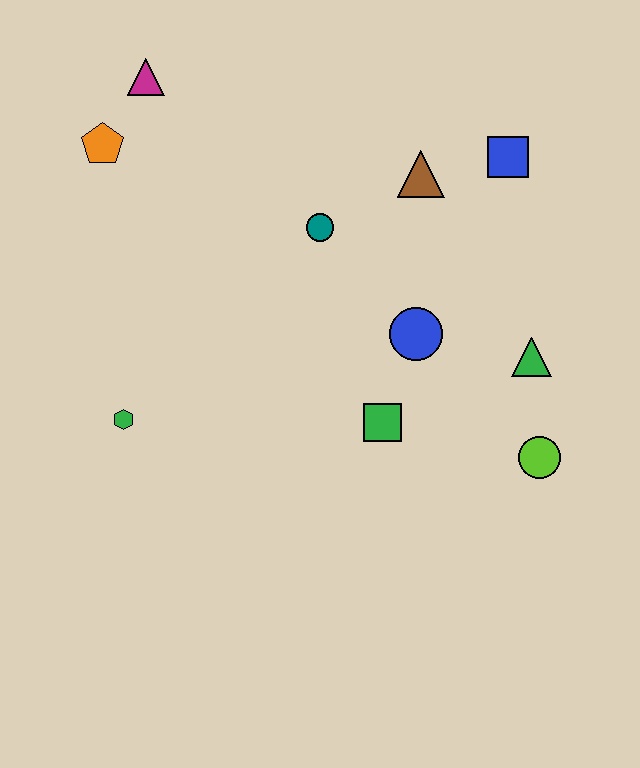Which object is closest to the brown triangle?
The blue square is closest to the brown triangle.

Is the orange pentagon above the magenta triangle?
No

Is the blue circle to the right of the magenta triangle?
Yes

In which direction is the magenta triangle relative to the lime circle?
The magenta triangle is to the left of the lime circle.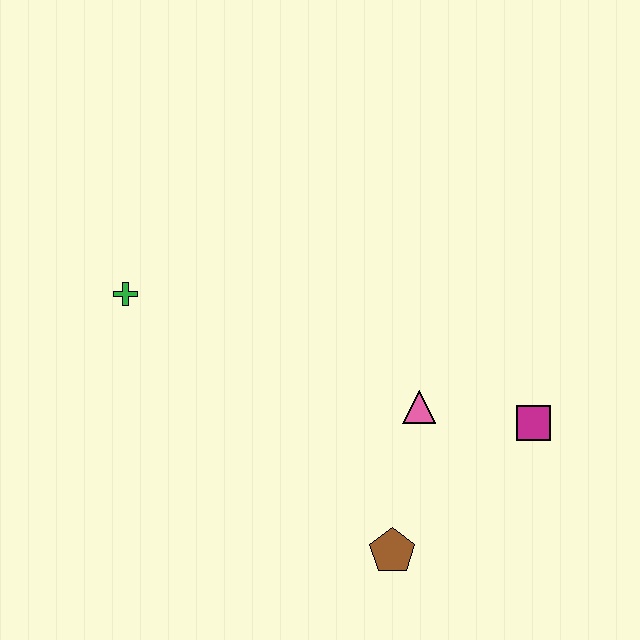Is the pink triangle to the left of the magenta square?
Yes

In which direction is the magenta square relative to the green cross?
The magenta square is to the right of the green cross.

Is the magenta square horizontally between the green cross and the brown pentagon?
No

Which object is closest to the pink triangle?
The magenta square is closest to the pink triangle.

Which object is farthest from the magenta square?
The green cross is farthest from the magenta square.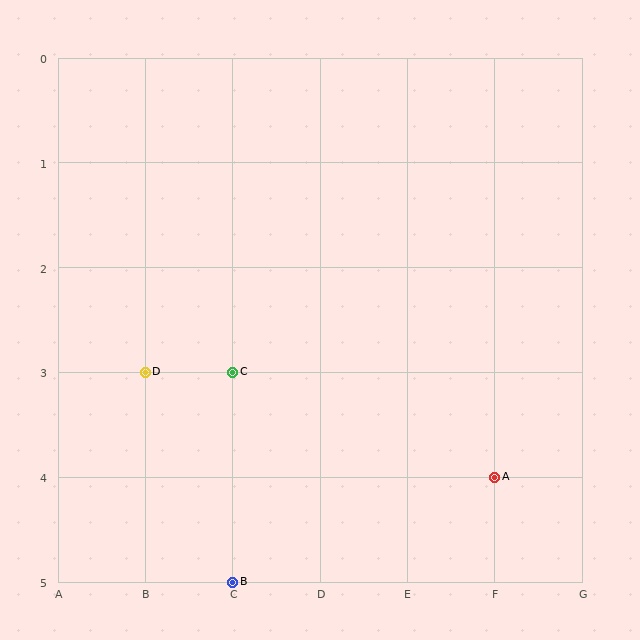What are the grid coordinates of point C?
Point C is at grid coordinates (C, 3).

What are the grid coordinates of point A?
Point A is at grid coordinates (F, 4).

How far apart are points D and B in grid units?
Points D and B are 1 column and 2 rows apart (about 2.2 grid units diagonally).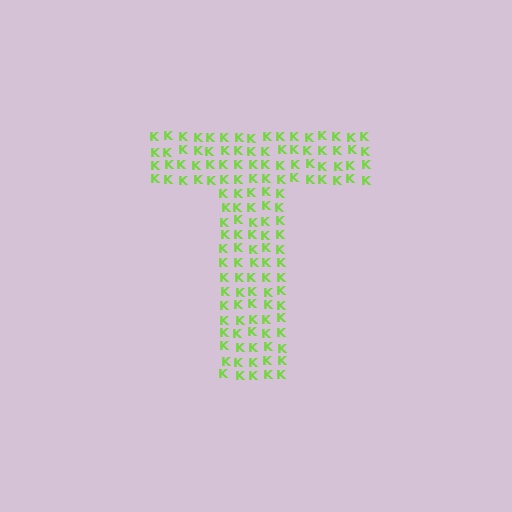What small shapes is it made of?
It is made of small letter K's.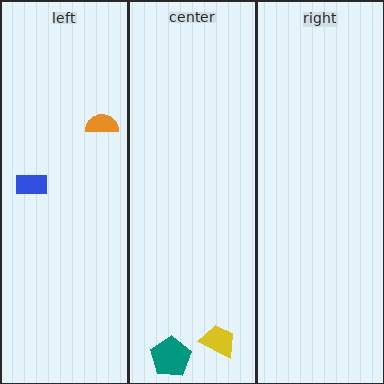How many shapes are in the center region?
2.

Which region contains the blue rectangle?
The left region.